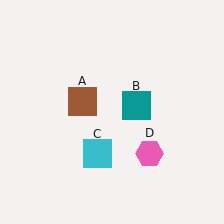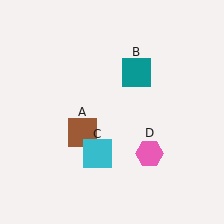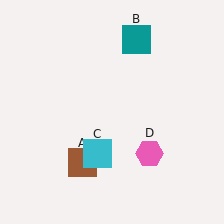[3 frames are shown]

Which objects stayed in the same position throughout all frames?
Cyan square (object C) and pink hexagon (object D) remained stationary.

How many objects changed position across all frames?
2 objects changed position: brown square (object A), teal square (object B).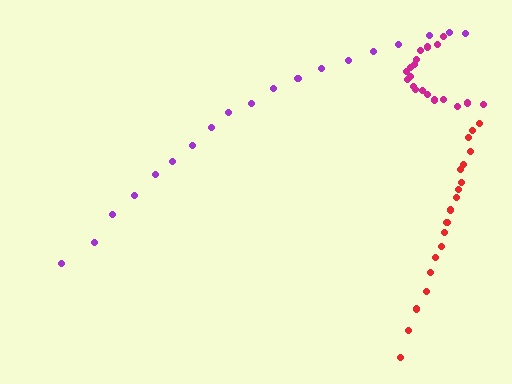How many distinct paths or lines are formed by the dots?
There are 3 distinct paths.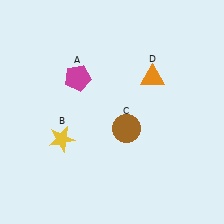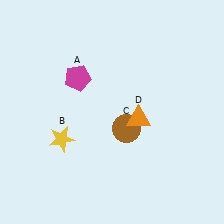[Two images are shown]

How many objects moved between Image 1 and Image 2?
1 object moved between the two images.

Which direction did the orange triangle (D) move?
The orange triangle (D) moved down.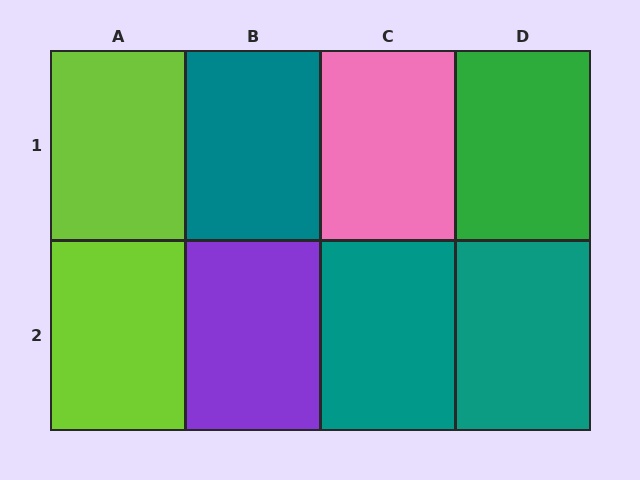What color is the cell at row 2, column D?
Teal.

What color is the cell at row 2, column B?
Purple.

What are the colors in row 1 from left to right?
Lime, teal, pink, green.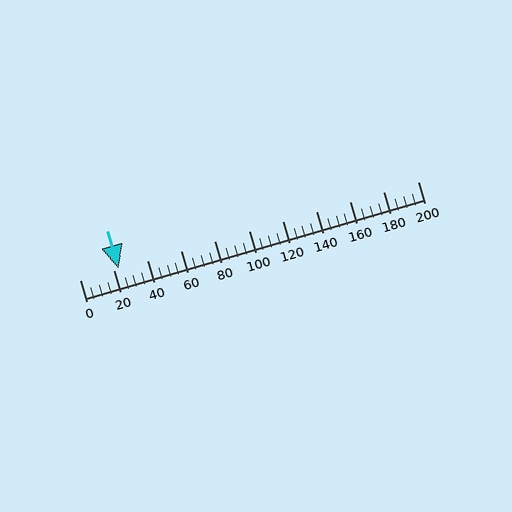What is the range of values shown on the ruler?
The ruler shows values from 0 to 200.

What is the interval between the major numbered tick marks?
The major tick marks are spaced 20 units apart.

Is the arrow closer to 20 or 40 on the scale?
The arrow is closer to 20.